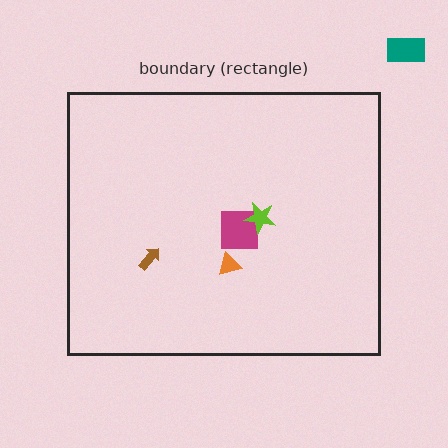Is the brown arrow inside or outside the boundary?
Inside.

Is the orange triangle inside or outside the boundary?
Inside.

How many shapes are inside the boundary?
4 inside, 1 outside.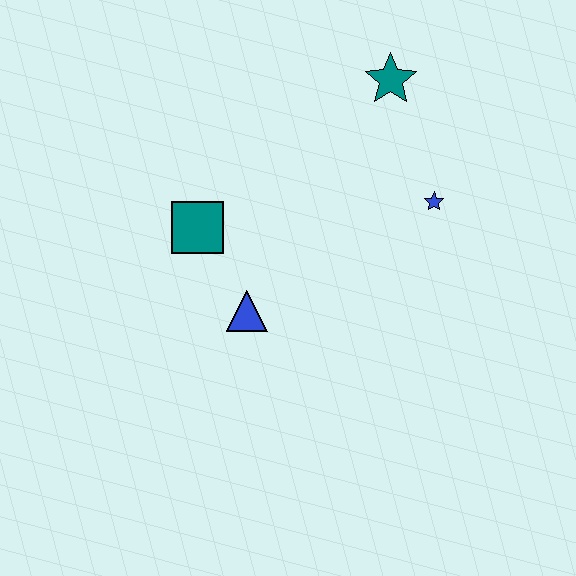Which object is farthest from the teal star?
The blue triangle is farthest from the teal star.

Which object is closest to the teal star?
The blue star is closest to the teal star.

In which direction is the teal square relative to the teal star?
The teal square is to the left of the teal star.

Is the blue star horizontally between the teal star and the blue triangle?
No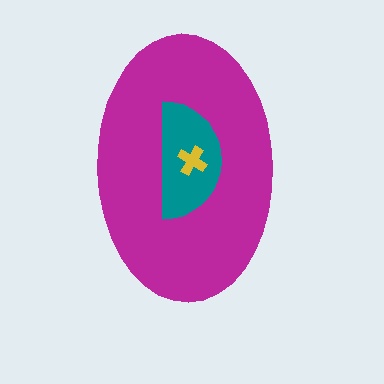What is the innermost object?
The yellow cross.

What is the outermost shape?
The magenta ellipse.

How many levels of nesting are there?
3.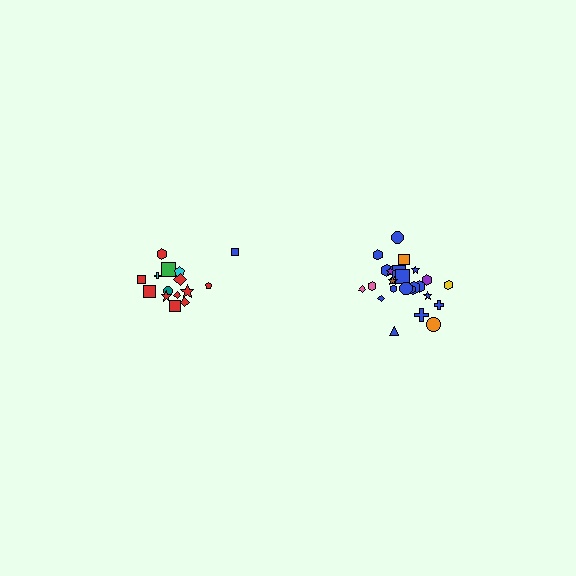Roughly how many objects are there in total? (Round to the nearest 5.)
Roughly 40 objects in total.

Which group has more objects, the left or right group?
The right group.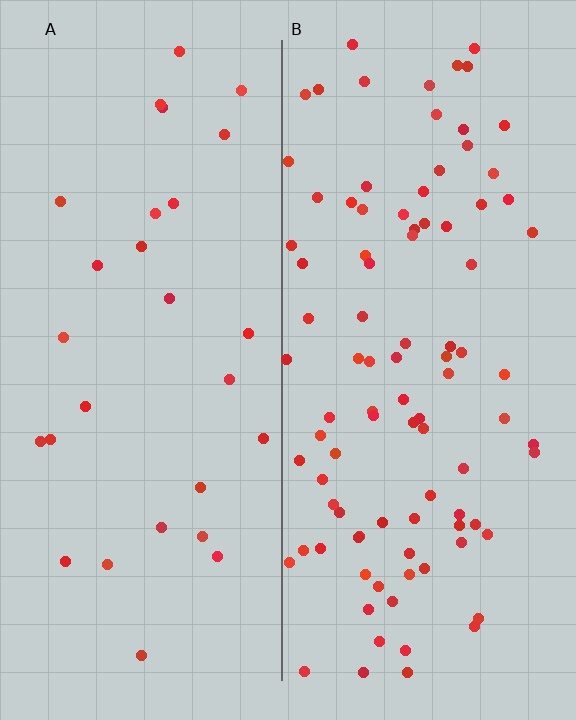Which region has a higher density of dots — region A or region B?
B (the right).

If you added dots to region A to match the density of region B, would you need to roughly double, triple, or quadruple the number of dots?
Approximately triple.